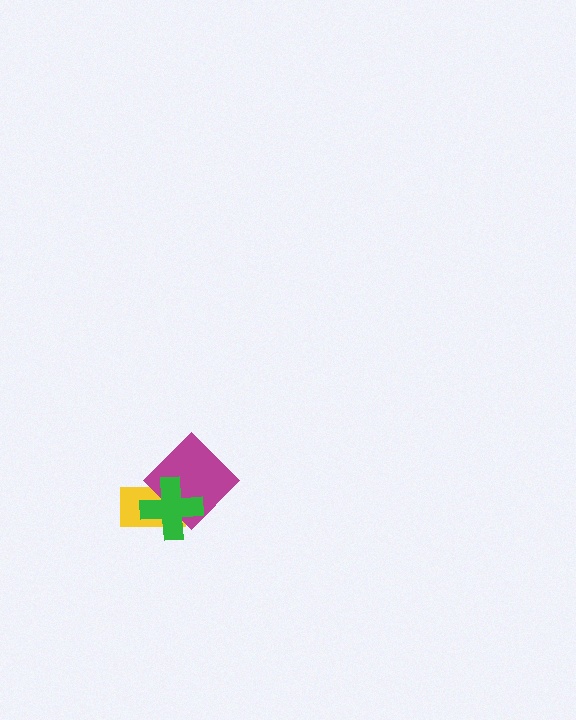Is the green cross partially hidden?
No, no other shape covers it.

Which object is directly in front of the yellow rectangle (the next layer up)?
The magenta diamond is directly in front of the yellow rectangle.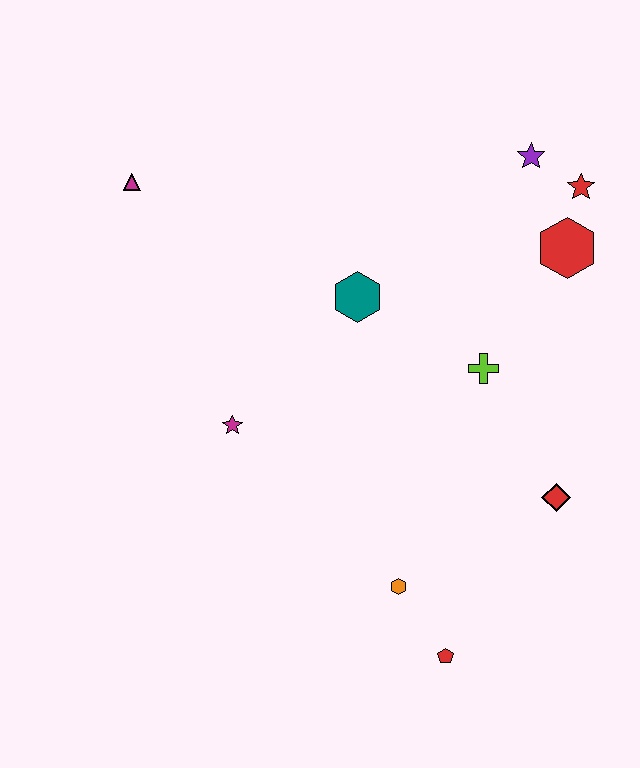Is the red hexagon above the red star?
No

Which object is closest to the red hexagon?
The red star is closest to the red hexagon.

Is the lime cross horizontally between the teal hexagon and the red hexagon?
Yes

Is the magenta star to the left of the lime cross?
Yes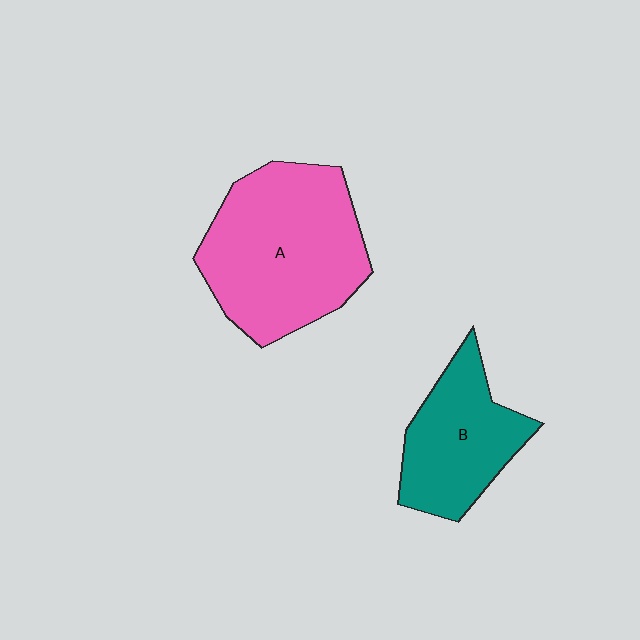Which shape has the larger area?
Shape A (pink).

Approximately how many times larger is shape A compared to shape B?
Approximately 1.6 times.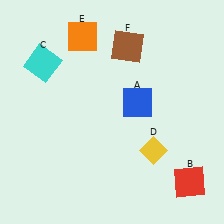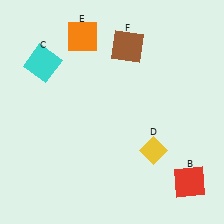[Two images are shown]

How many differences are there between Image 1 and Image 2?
There is 1 difference between the two images.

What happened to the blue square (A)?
The blue square (A) was removed in Image 2. It was in the top-right area of Image 1.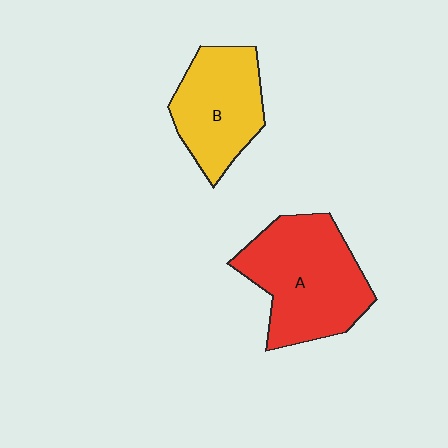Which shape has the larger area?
Shape A (red).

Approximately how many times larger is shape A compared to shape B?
Approximately 1.4 times.